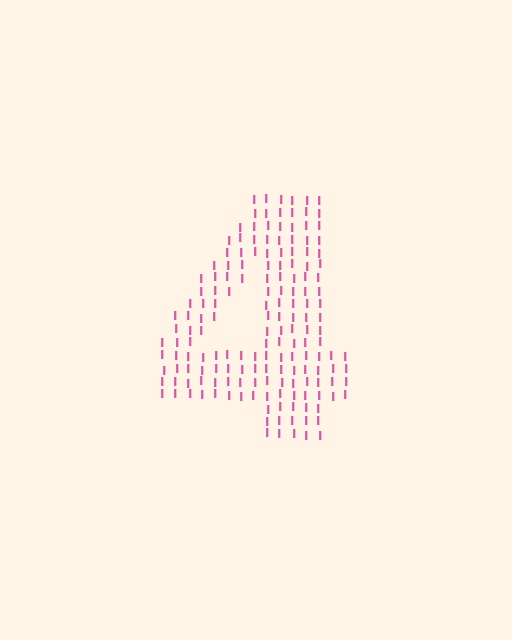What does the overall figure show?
The overall figure shows the digit 4.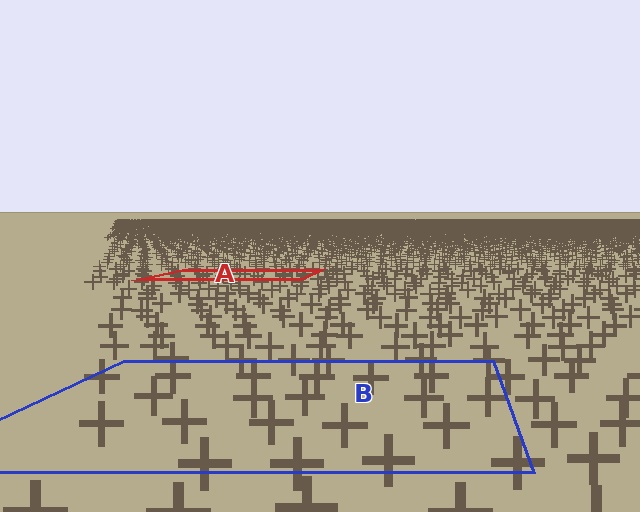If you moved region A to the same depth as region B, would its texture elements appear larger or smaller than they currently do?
They would appear larger. At a closer depth, the same texture elements are projected at a bigger on-screen size.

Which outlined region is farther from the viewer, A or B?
Region A is farther from the viewer — the texture elements inside it appear smaller and more densely packed.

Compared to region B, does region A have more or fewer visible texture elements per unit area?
Region A has more texture elements per unit area — they are packed more densely because it is farther away.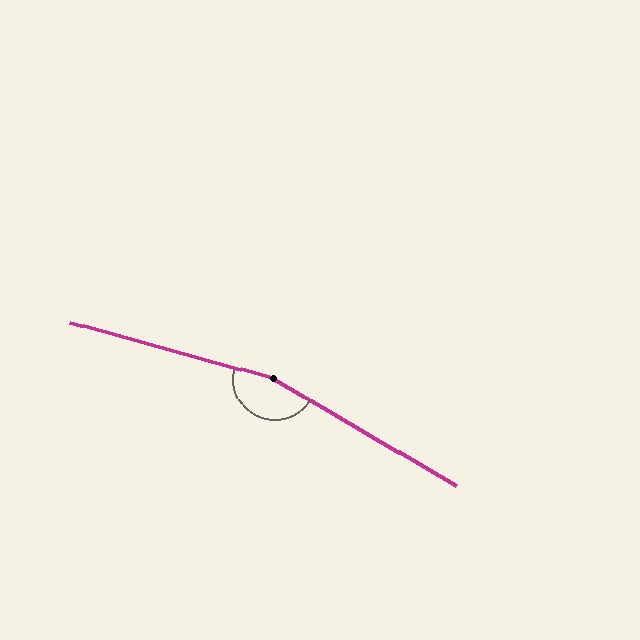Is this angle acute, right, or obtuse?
It is obtuse.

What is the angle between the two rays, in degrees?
Approximately 165 degrees.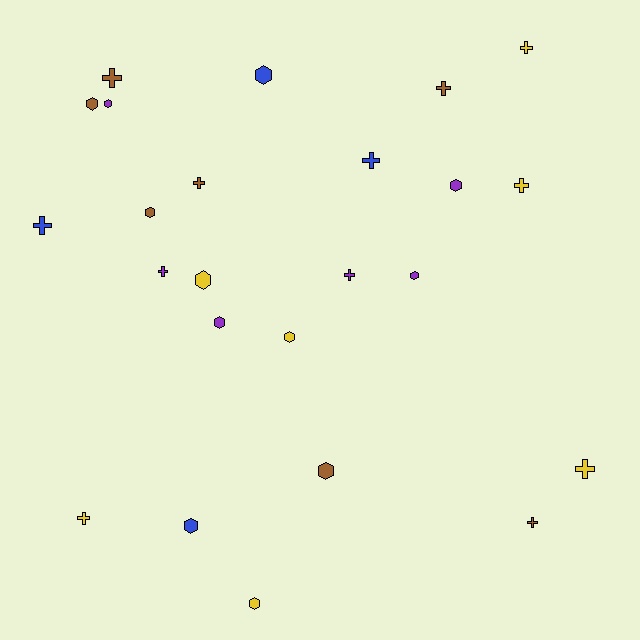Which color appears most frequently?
Brown, with 7 objects.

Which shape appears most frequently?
Cross, with 12 objects.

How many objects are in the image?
There are 24 objects.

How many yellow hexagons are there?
There are 3 yellow hexagons.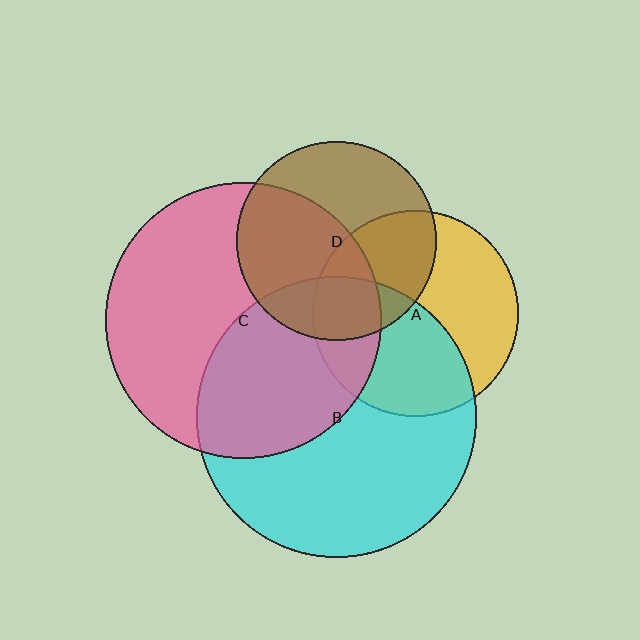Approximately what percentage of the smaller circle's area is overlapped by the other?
Approximately 25%.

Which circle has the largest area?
Circle B (cyan).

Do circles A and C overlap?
Yes.